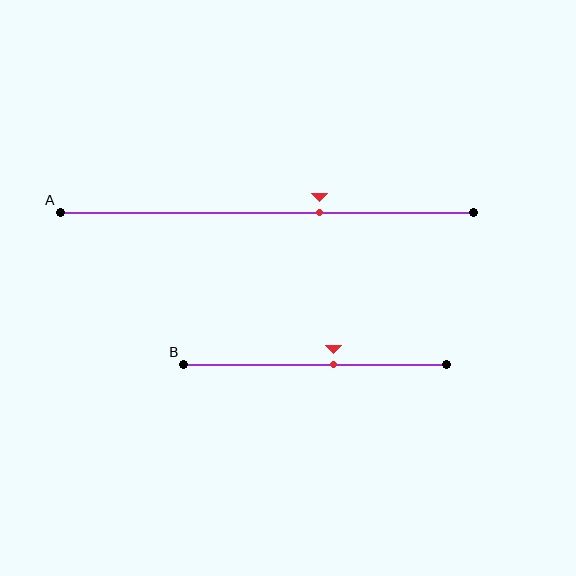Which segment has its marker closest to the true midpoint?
Segment B has its marker closest to the true midpoint.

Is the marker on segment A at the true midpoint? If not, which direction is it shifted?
No, the marker on segment A is shifted to the right by about 13% of the segment length.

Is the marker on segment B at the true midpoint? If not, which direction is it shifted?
No, the marker on segment B is shifted to the right by about 7% of the segment length.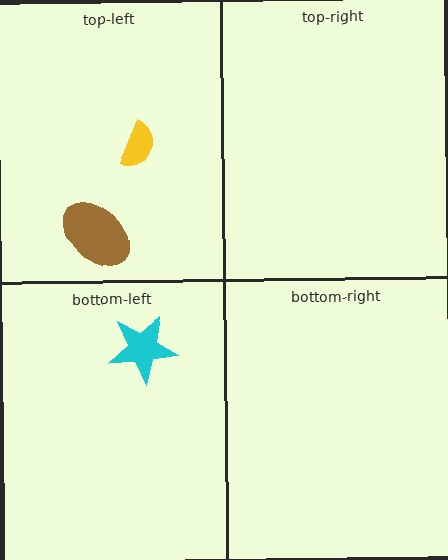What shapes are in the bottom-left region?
The cyan star.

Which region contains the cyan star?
The bottom-left region.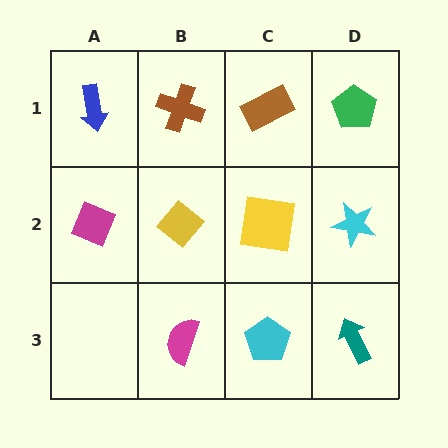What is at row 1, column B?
A brown cross.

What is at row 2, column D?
A cyan star.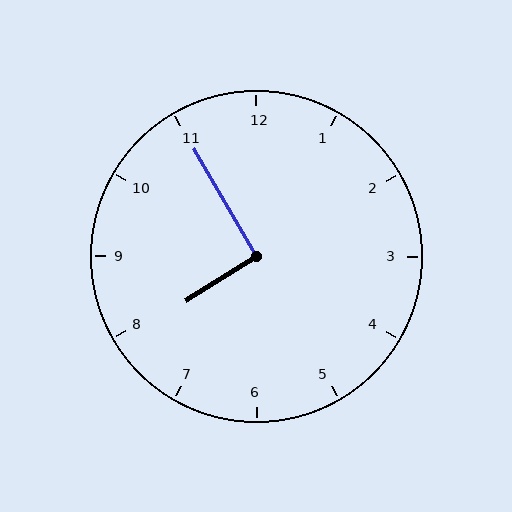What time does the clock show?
7:55.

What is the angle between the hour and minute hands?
Approximately 92 degrees.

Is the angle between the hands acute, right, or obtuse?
It is right.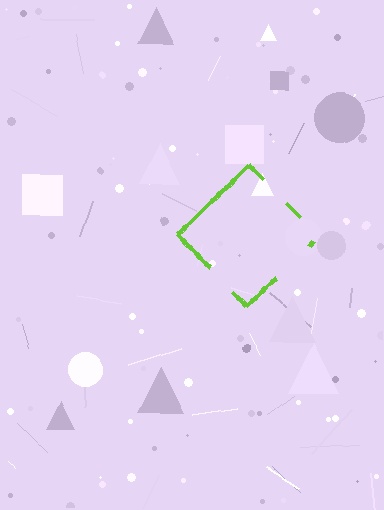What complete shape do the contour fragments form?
The contour fragments form a diamond.